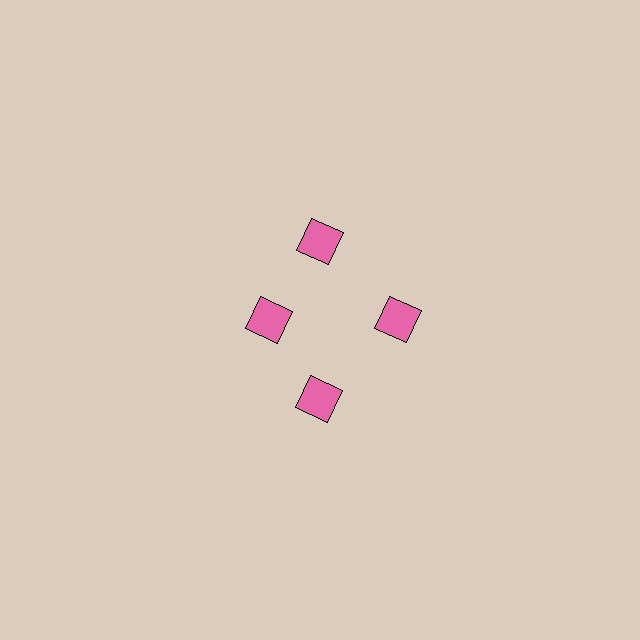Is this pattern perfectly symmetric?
No. The 4 pink diamonds are arranged in a ring, but one element near the 9 o'clock position is pulled inward toward the center, breaking the 4-fold rotational symmetry.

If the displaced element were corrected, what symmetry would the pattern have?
It would have 4-fold rotational symmetry — the pattern would map onto itself every 90 degrees.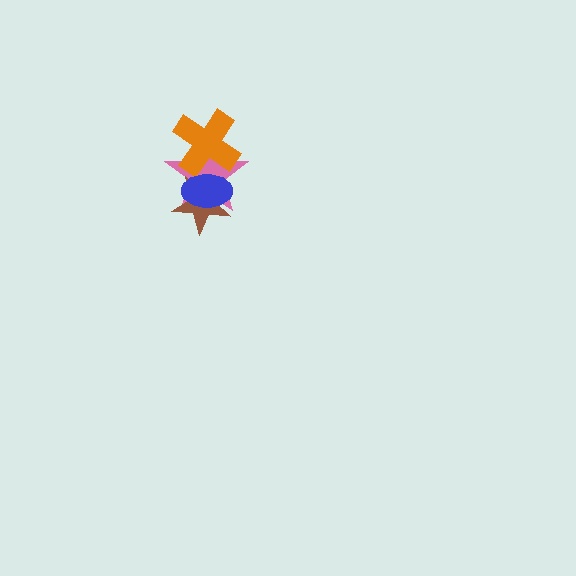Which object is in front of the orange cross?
The blue ellipse is in front of the orange cross.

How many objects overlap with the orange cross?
2 objects overlap with the orange cross.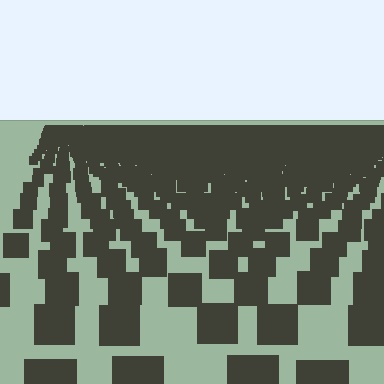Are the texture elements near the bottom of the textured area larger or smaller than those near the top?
Larger. Near the bottom, elements are closer to the viewer and appear at a bigger on-screen size.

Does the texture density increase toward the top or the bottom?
Density increases toward the top.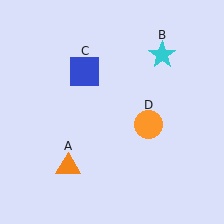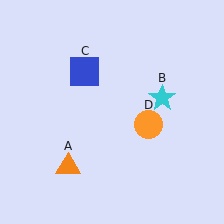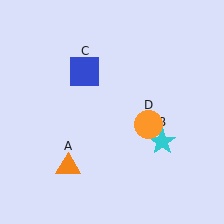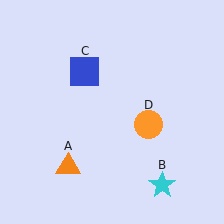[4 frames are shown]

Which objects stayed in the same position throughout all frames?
Orange triangle (object A) and blue square (object C) and orange circle (object D) remained stationary.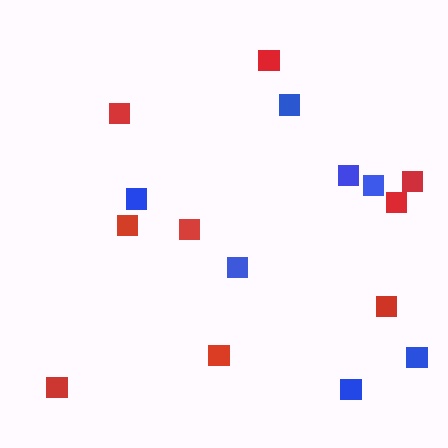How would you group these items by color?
There are 2 groups: one group of red squares (9) and one group of blue squares (7).